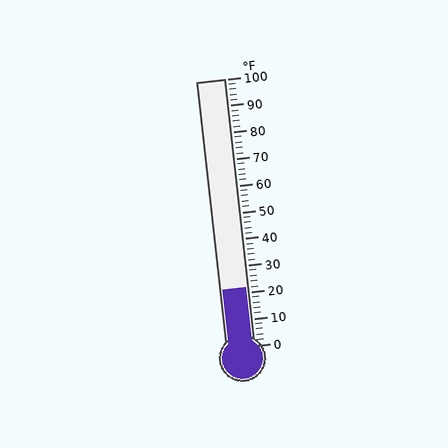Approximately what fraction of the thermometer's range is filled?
The thermometer is filled to approximately 20% of its range.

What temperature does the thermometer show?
The thermometer shows approximately 22°F.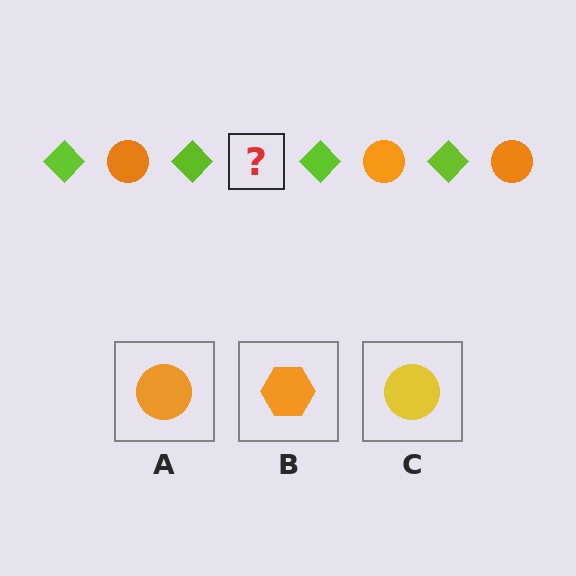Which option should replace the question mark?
Option A.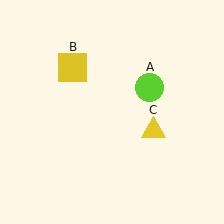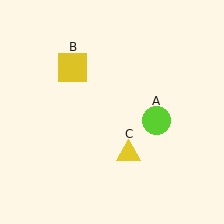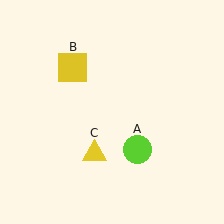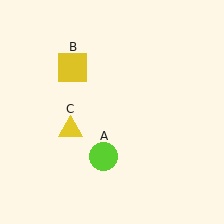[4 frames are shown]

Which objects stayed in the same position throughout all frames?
Yellow square (object B) remained stationary.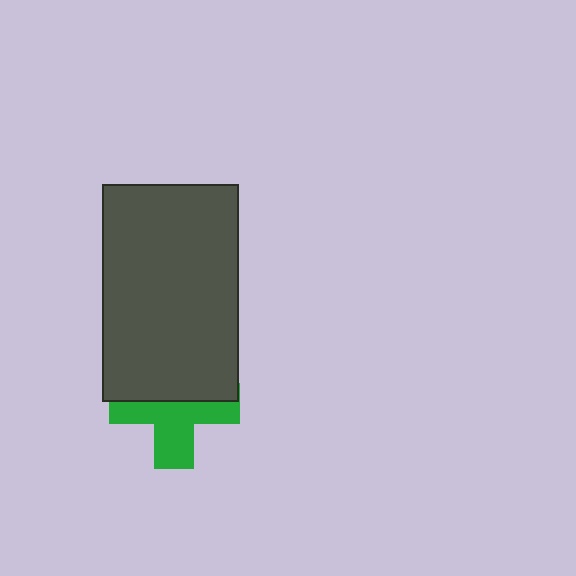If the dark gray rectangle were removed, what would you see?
You would see the complete green cross.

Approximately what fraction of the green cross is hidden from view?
Roughly 47% of the green cross is hidden behind the dark gray rectangle.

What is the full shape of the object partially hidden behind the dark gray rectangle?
The partially hidden object is a green cross.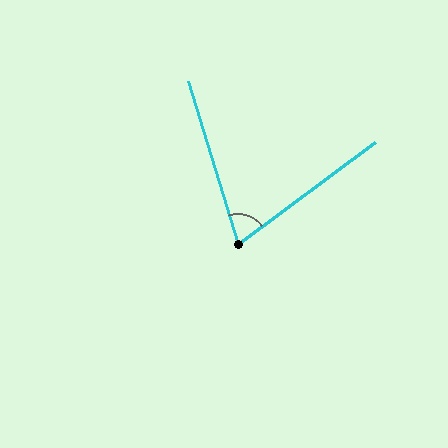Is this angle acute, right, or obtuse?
It is acute.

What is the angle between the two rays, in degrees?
Approximately 71 degrees.